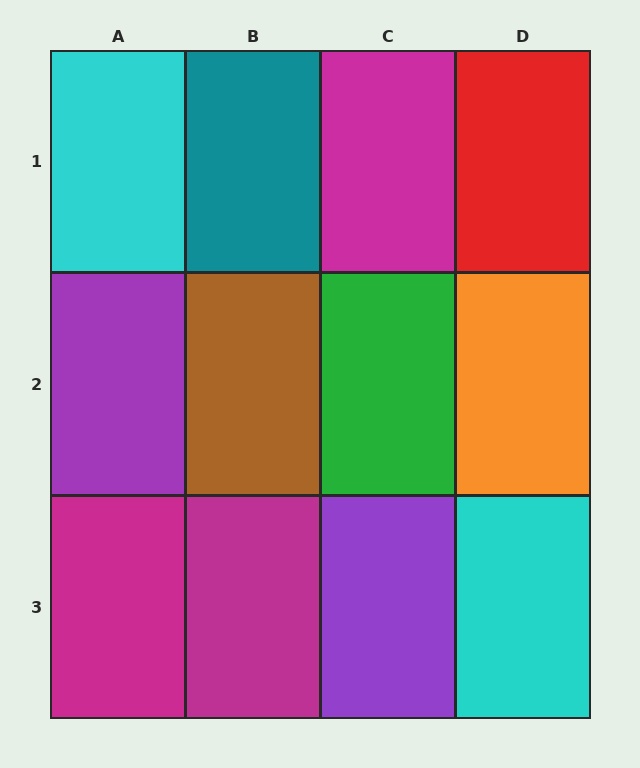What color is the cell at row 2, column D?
Orange.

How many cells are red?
1 cell is red.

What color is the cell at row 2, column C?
Green.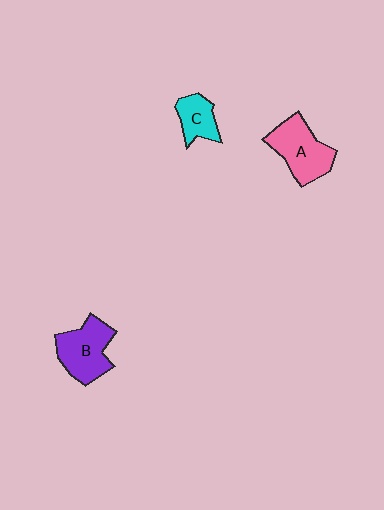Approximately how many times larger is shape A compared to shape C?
Approximately 1.8 times.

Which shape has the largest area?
Shape A (pink).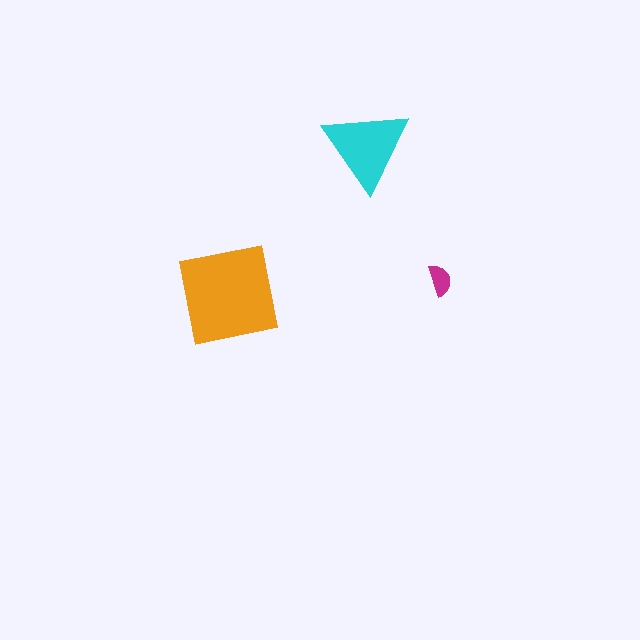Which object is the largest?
The orange square.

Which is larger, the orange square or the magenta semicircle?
The orange square.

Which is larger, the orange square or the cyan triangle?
The orange square.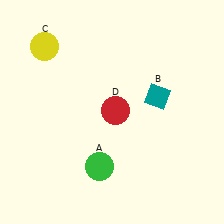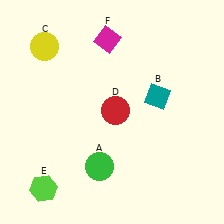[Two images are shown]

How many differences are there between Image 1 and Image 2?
There are 2 differences between the two images.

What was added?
A lime hexagon (E), a magenta diamond (F) were added in Image 2.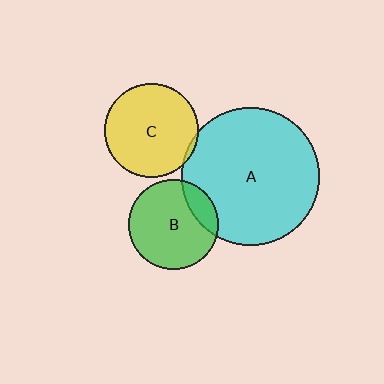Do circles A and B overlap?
Yes.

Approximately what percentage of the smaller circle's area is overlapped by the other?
Approximately 15%.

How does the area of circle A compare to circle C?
Approximately 2.2 times.